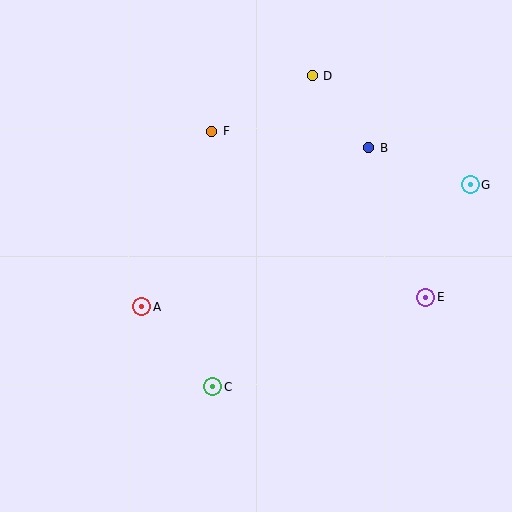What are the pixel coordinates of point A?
Point A is at (142, 307).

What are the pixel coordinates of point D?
Point D is at (312, 76).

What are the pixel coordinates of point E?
Point E is at (426, 297).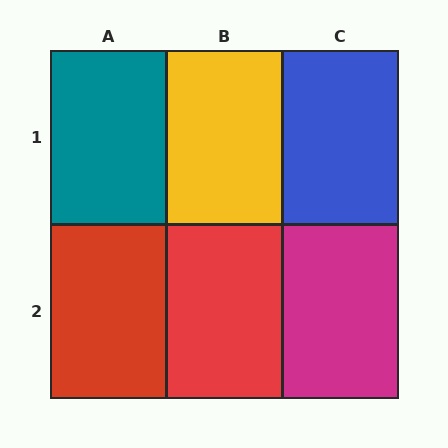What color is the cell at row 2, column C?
Magenta.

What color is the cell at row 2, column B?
Red.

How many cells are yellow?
1 cell is yellow.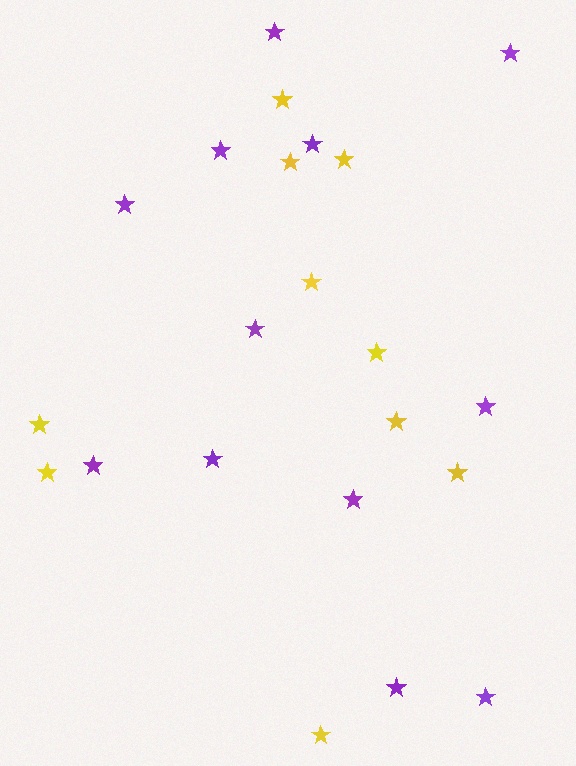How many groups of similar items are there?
There are 2 groups: one group of purple stars (12) and one group of yellow stars (10).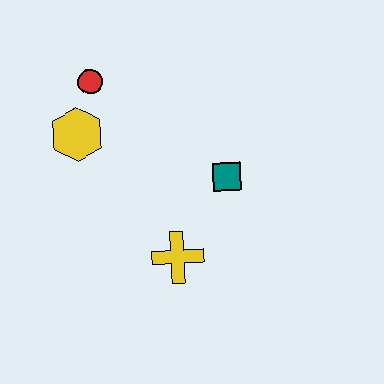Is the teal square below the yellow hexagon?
Yes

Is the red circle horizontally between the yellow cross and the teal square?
No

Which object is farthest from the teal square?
The red circle is farthest from the teal square.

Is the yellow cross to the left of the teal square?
Yes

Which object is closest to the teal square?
The yellow cross is closest to the teal square.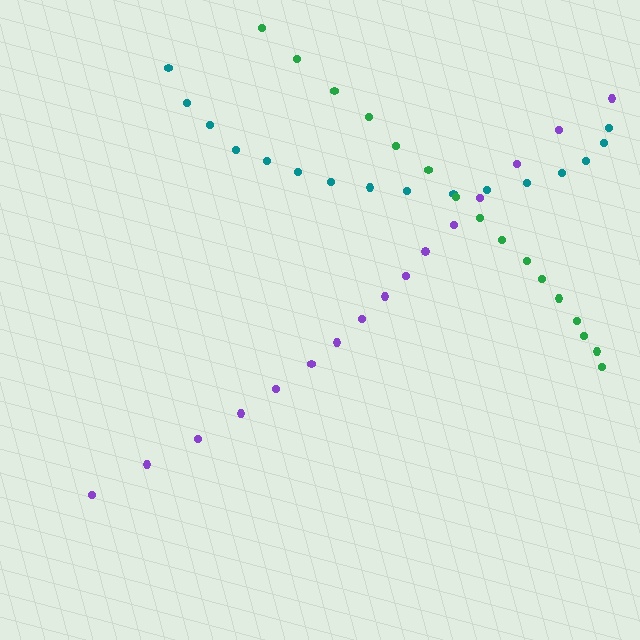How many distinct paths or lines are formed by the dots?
There are 3 distinct paths.